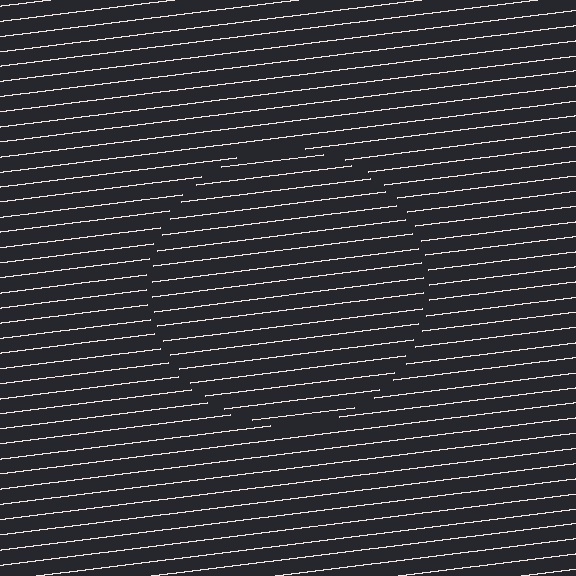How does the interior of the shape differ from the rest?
The interior of the shape contains the same grating, shifted by half a period — the contour is defined by the phase discontinuity where line-ends from the inner and outer gratings abut.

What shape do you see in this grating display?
An illusory circle. The interior of the shape contains the same grating, shifted by half a period — the contour is defined by the phase discontinuity where line-ends from the inner and outer gratings abut.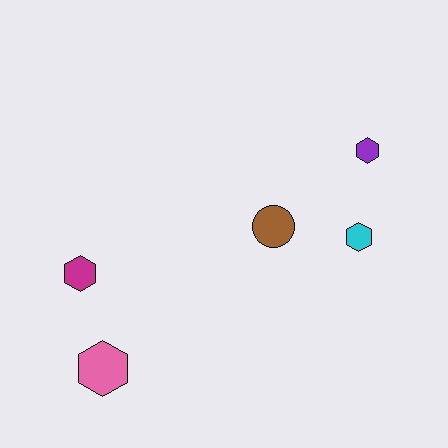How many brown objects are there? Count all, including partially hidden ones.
There is 1 brown object.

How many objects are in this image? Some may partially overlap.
There are 5 objects.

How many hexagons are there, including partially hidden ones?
There are 4 hexagons.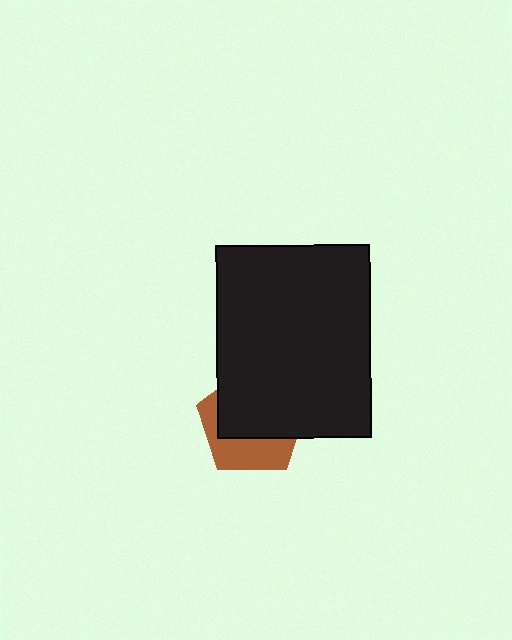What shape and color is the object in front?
The object in front is a black rectangle.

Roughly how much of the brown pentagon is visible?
A small part of it is visible (roughly 37%).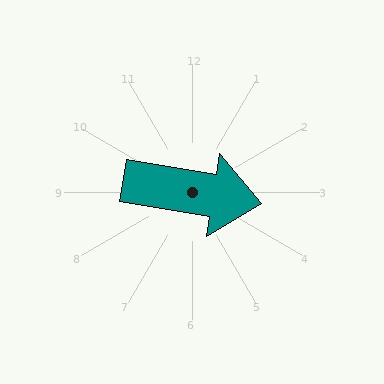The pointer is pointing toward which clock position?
Roughly 3 o'clock.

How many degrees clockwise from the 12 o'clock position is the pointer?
Approximately 99 degrees.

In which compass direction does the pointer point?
East.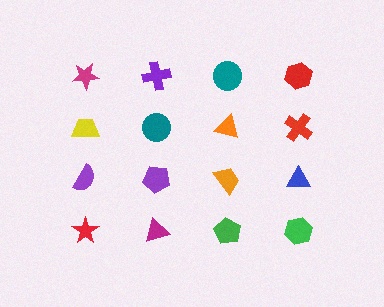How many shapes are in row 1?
4 shapes.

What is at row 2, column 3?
An orange triangle.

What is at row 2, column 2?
A teal circle.